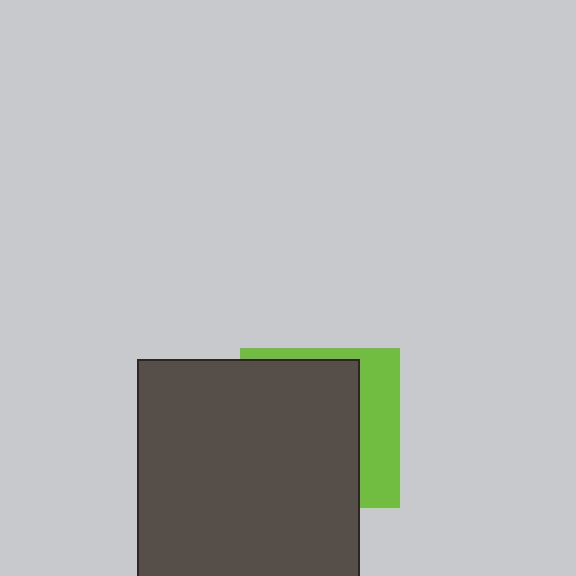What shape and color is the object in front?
The object in front is a dark gray square.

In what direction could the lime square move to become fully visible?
The lime square could move right. That would shift it out from behind the dark gray square entirely.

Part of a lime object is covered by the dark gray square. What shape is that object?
It is a square.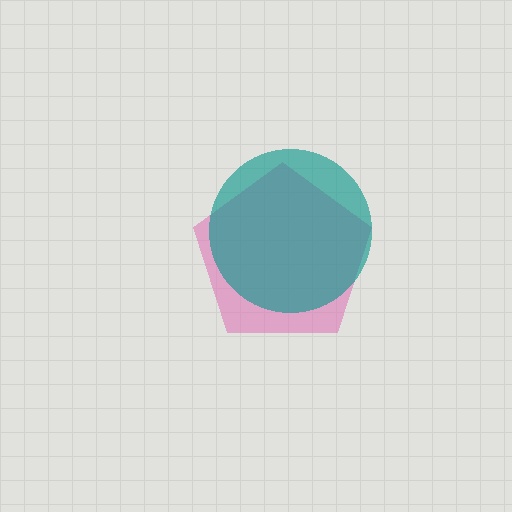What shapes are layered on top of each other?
The layered shapes are: a pink pentagon, a teal circle.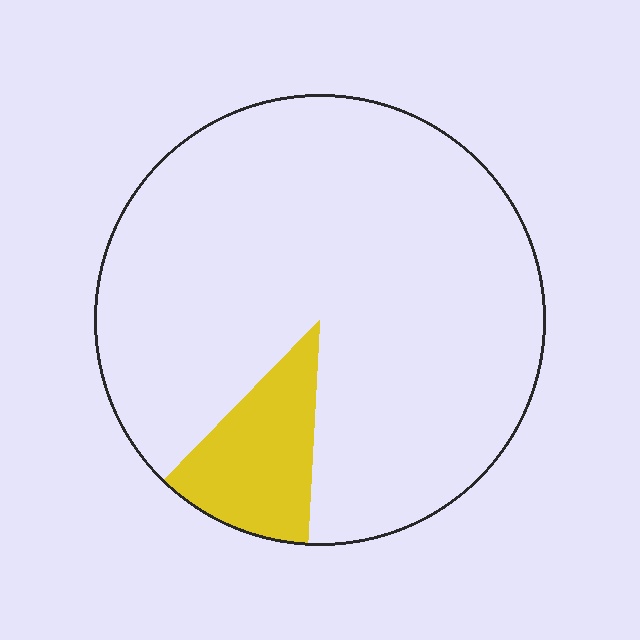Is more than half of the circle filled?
No.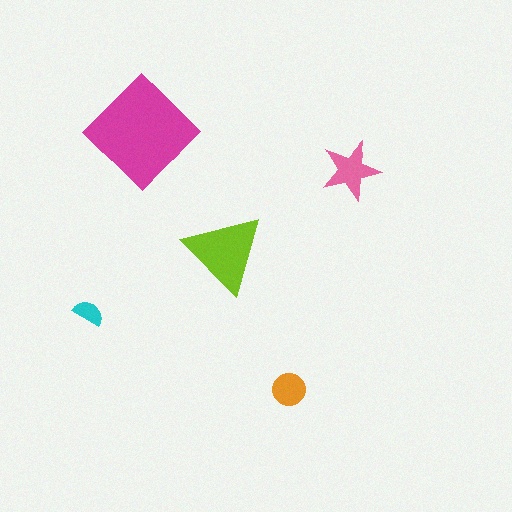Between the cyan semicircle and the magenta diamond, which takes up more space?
The magenta diamond.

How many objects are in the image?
There are 5 objects in the image.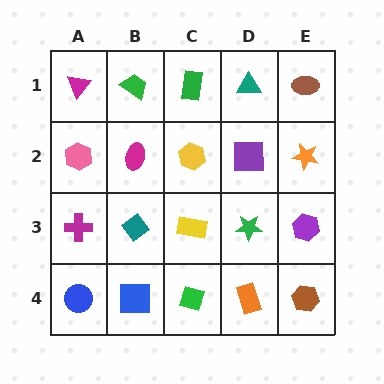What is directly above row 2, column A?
A magenta triangle.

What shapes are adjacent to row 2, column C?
A green rectangle (row 1, column C), a yellow rectangle (row 3, column C), a magenta ellipse (row 2, column B), a purple square (row 2, column D).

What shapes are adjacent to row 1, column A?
A pink hexagon (row 2, column A), a green trapezoid (row 1, column B).